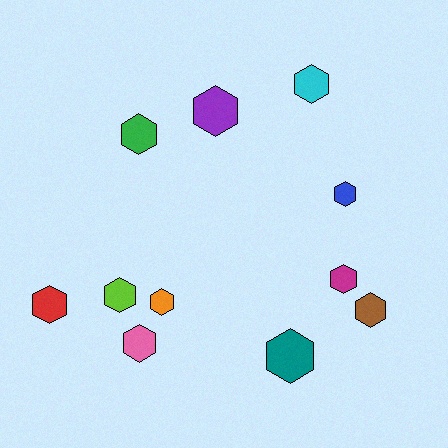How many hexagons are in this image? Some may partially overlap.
There are 11 hexagons.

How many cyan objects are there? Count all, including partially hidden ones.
There is 1 cyan object.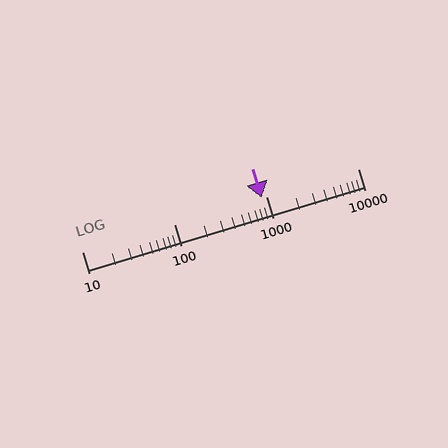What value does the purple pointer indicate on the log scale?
The pointer indicates approximately 890.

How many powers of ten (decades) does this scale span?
The scale spans 3 decades, from 10 to 10000.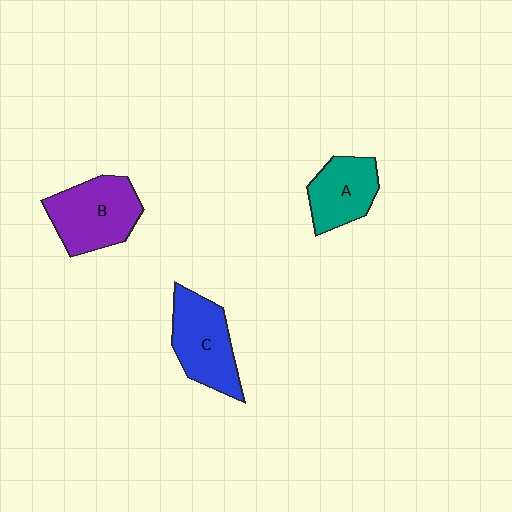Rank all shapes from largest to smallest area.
From largest to smallest: B (purple), C (blue), A (teal).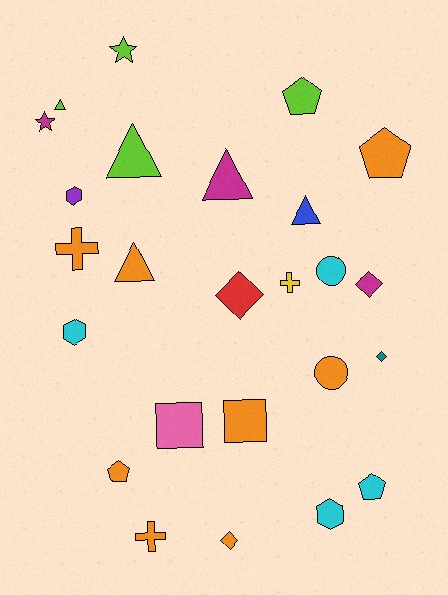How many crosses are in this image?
There are 3 crosses.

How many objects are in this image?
There are 25 objects.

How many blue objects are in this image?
There is 1 blue object.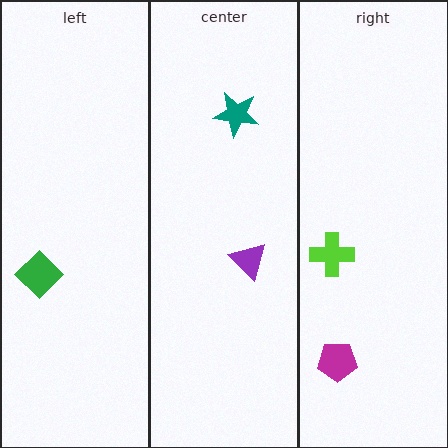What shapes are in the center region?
The purple triangle, the teal star.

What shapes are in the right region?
The magenta pentagon, the lime cross.